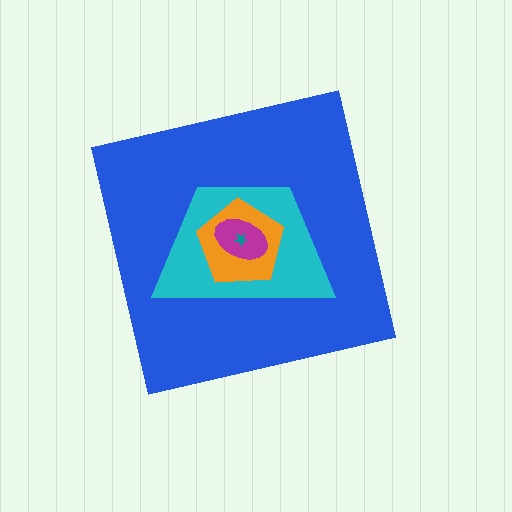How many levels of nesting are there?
5.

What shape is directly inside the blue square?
The cyan trapezoid.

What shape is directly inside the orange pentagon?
The magenta ellipse.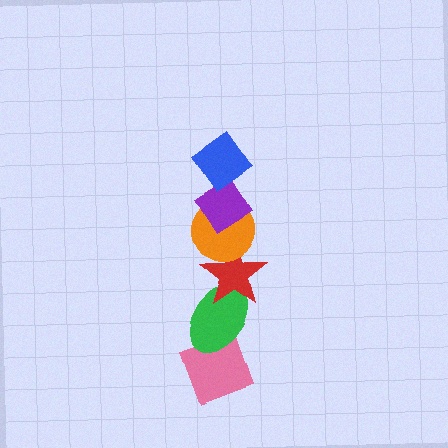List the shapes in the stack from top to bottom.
From top to bottom: the blue diamond, the purple diamond, the orange circle, the red star, the green ellipse, the pink diamond.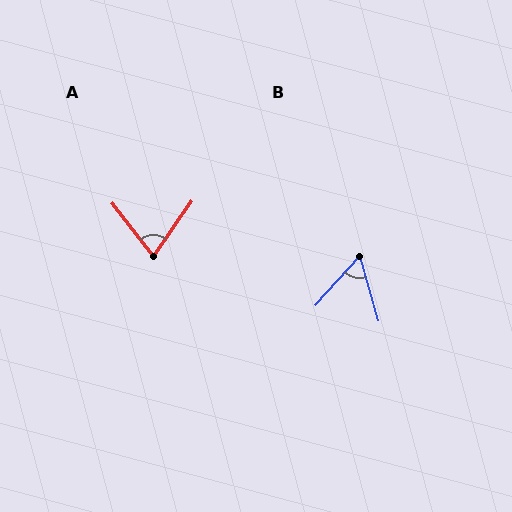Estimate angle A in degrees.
Approximately 73 degrees.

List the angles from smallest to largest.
B (58°), A (73°).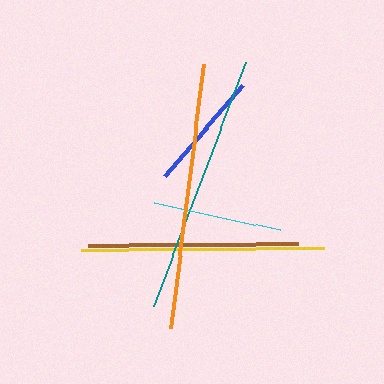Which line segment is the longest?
The orange line is the longest at approximately 266 pixels.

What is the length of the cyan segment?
The cyan segment is approximately 129 pixels long.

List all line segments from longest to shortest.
From longest to shortest: orange, teal, yellow, brown, cyan, blue.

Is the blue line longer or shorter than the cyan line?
The cyan line is longer than the blue line.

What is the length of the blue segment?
The blue segment is approximately 121 pixels long.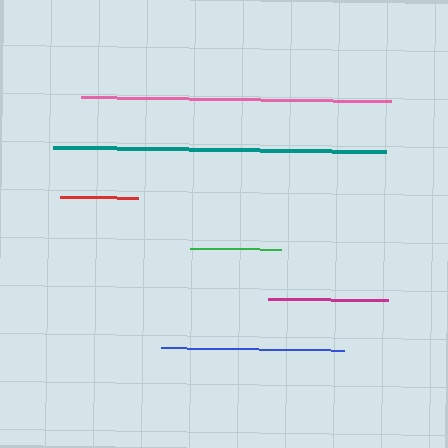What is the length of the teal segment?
The teal segment is approximately 334 pixels long.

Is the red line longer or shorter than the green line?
The green line is longer than the red line.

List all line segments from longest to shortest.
From longest to shortest: teal, pink, blue, magenta, green, red.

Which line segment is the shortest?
The red line is the shortest at approximately 78 pixels.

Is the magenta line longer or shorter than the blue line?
The blue line is longer than the magenta line.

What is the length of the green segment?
The green segment is approximately 91 pixels long.